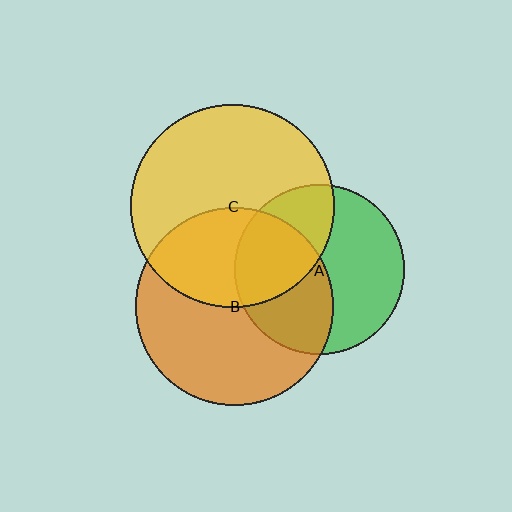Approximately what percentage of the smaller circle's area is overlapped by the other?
Approximately 35%.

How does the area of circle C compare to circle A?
Approximately 1.4 times.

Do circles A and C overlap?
Yes.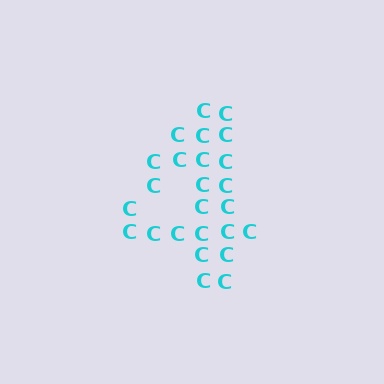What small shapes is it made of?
It is made of small letter C's.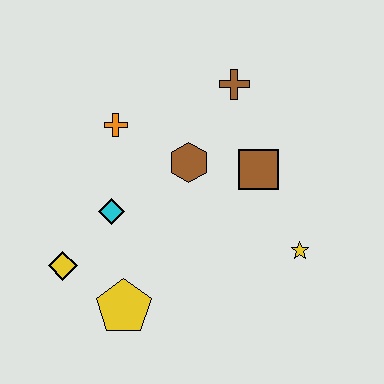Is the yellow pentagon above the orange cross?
No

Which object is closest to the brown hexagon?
The brown square is closest to the brown hexagon.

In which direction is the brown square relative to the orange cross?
The brown square is to the right of the orange cross.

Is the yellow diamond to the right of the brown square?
No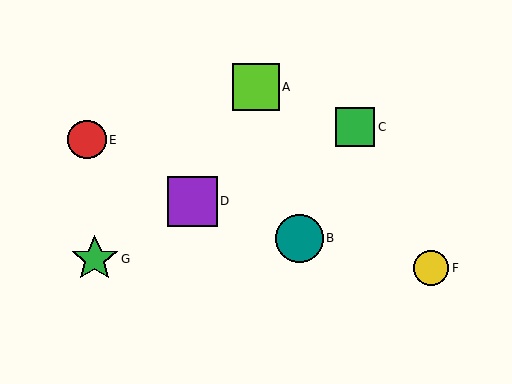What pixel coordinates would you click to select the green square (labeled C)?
Click at (355, 127) to select the green square C.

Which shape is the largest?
The purple square (labeled D) is the largest.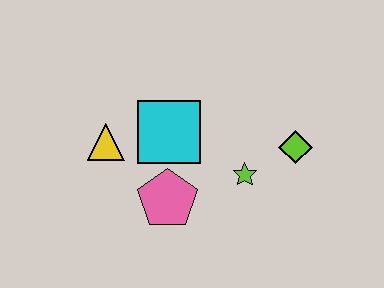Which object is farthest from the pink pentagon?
The lime diamond is farthest from the pink pentagon.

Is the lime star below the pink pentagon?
No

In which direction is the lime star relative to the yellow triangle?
The lime star is to the right of the yellow triangle.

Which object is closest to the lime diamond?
The lime star is closest to the lime diamond.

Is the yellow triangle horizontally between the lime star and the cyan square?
No